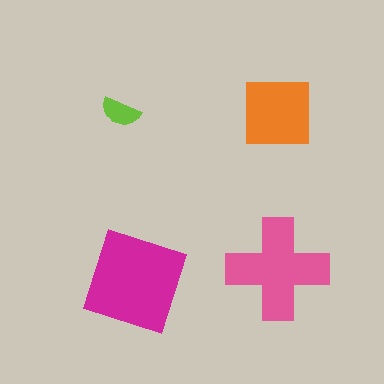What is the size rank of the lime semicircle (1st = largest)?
4th.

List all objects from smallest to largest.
The lime semicircle, the orange square, the pink cross, the magenta diamond.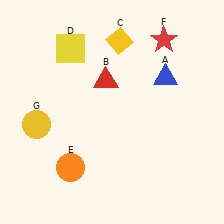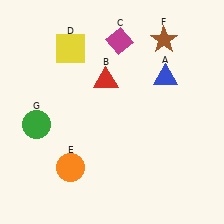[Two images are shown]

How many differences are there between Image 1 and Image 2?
There are 3 differences between the two images.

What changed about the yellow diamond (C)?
In Image 1, C is yellow. In Image 2, it changed to magenta.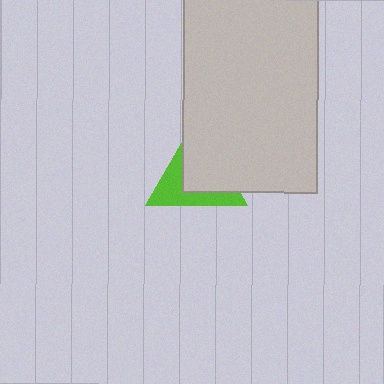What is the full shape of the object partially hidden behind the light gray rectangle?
The partially hidden object is a lime triangle.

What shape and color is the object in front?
The object in front is a light gray rectangle.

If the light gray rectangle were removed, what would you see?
You would see the complete lime triangle.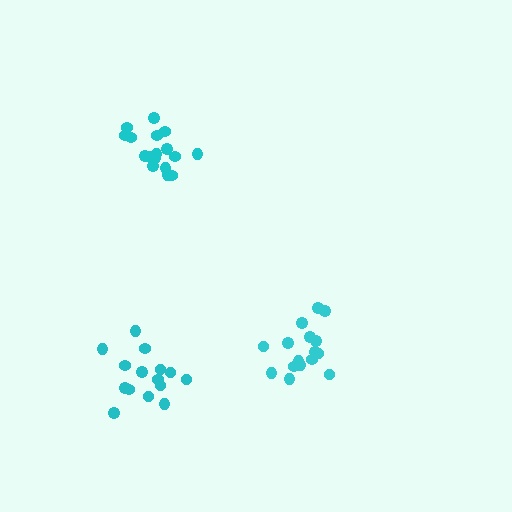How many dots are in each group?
Group 1: 16 dots, Group 2: 17 dots, Group 3: 15 dots (48 total).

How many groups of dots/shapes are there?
There are 3 groups.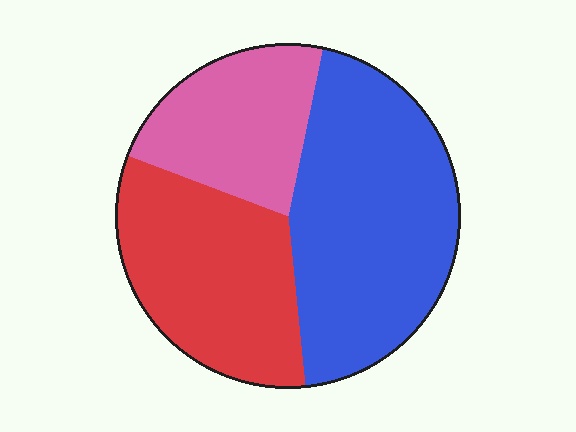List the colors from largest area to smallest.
From largest to smallest: blue, red, pink.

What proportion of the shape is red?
Red covers about 30% of the shape.